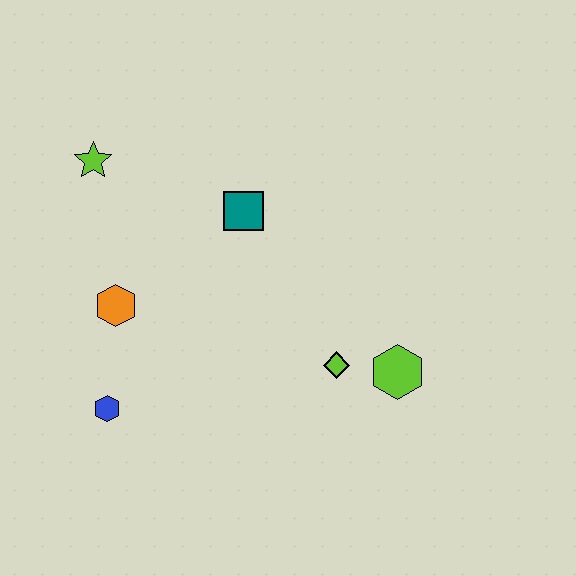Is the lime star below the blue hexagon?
No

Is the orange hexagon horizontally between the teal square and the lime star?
Yes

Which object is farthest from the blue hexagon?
The lime hexagon is farthest from the blue hexagon.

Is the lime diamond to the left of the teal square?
No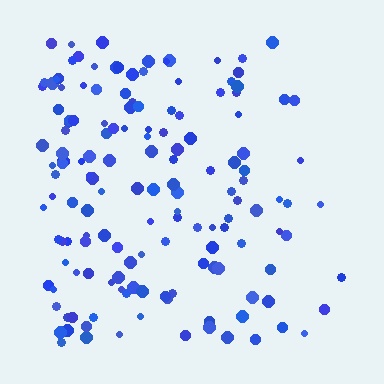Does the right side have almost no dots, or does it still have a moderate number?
Still a moderate number, just noticeably fewer than the left.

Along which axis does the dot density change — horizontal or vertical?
Horizontal.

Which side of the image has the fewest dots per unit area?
The right.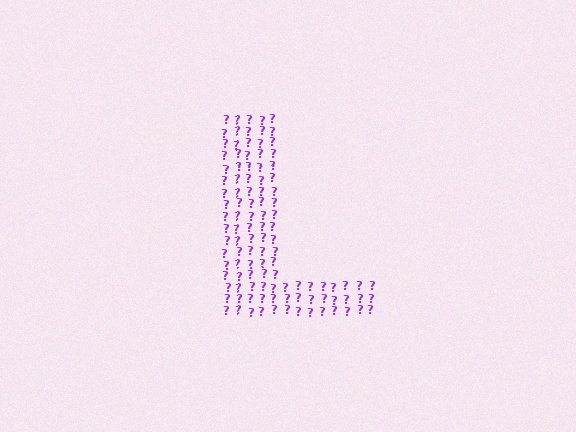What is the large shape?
The large shape is the letter L.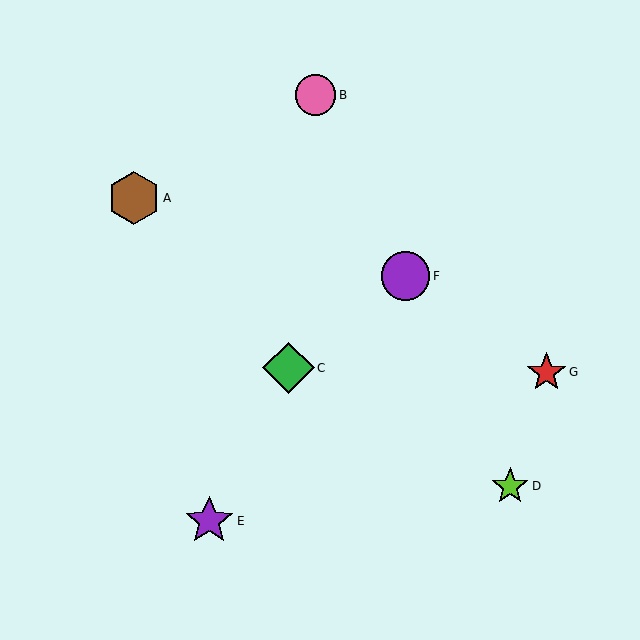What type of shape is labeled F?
Shape F is a purple circle.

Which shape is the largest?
The brown hexagon (labeled A) is the largest.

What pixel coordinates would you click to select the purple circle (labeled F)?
Click at (406, 276) to select the purple circle F.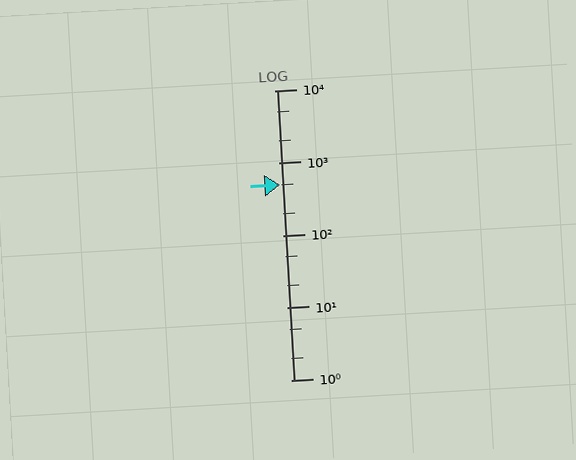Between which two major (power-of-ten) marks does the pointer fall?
The pointer is between 100 and 1000.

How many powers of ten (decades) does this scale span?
The scale spans 4 decades, from 1 to 10000.